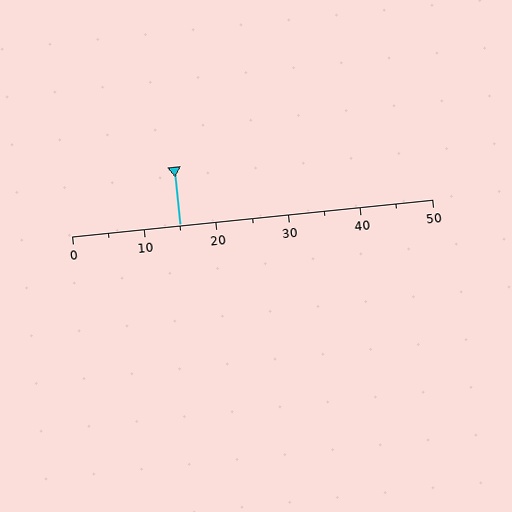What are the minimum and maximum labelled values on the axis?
The axis runs from 0 to 50.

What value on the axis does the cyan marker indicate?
The marker indicates approximately 15.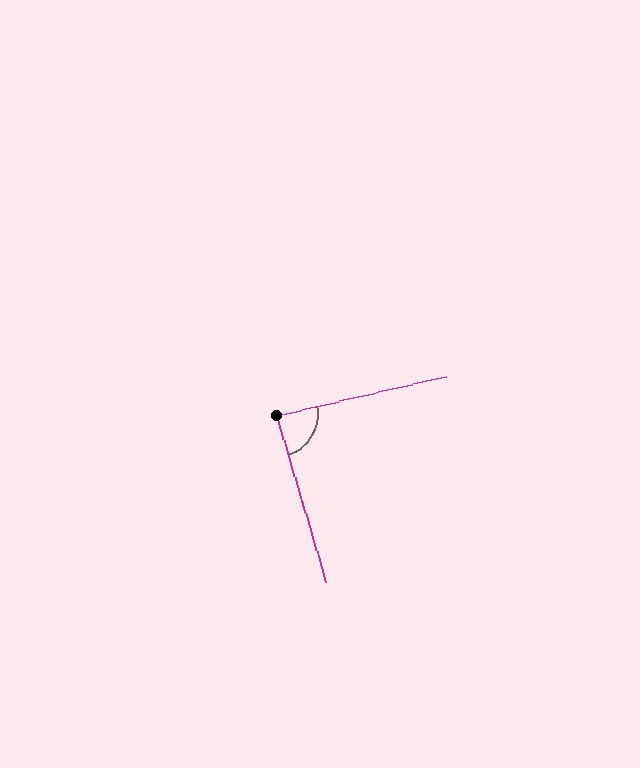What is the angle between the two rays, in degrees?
Approximately 86 degrees.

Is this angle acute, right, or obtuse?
It is approximately a right angle.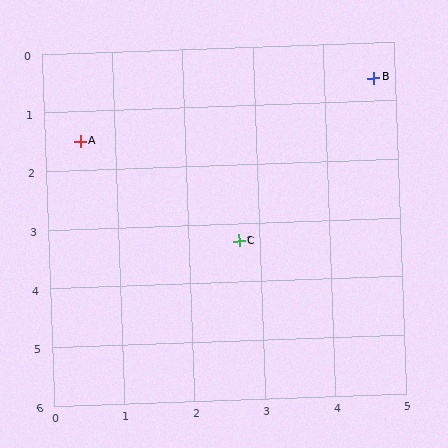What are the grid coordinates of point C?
Point C is at approximately (2.7, 3.3).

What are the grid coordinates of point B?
Point B is at approximately (4.7, 0.6).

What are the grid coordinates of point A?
Point A is at approximately (0.5, 1.5).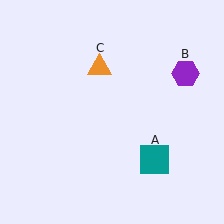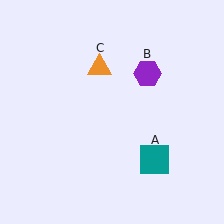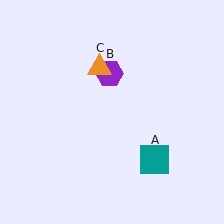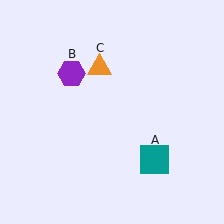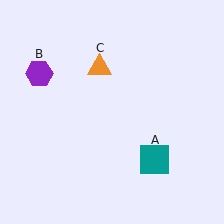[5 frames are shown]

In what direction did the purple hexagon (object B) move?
The purple hexagon (object B) moved left.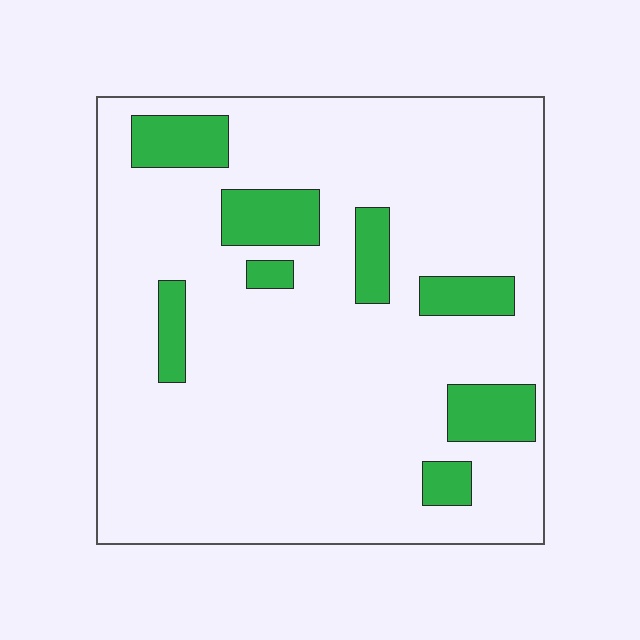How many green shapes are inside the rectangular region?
8.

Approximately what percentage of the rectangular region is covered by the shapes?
Approximately 15%.